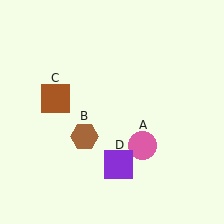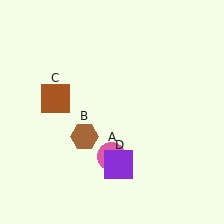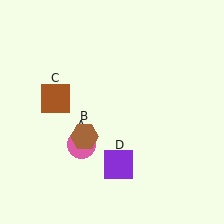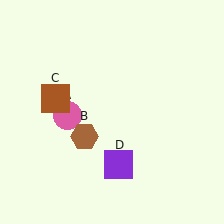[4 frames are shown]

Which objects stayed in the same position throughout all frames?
Brown hexagon (object B) and brown square (object C) and purple square (object D) remained stationary.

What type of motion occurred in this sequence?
The pink circle (object A) rotated clockwise around the center of the scene.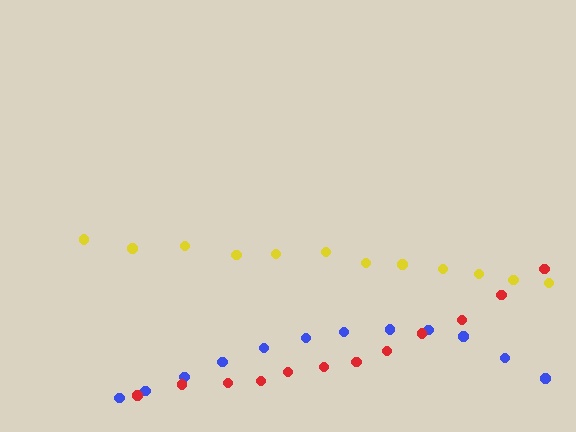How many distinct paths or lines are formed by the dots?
There are 3 distinct paths.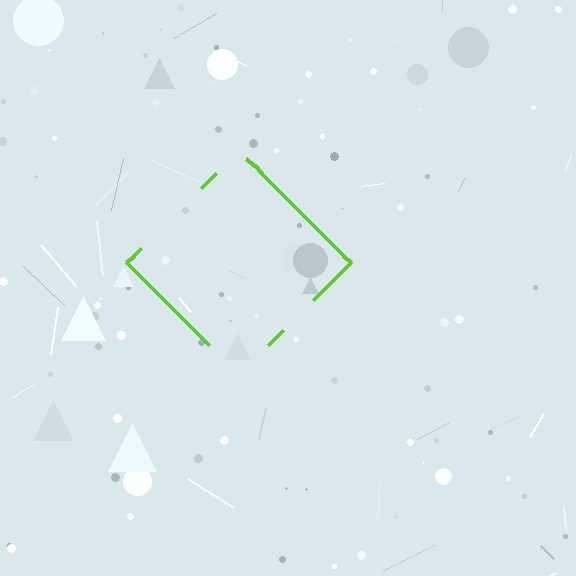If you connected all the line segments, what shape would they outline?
They would outline a diamond.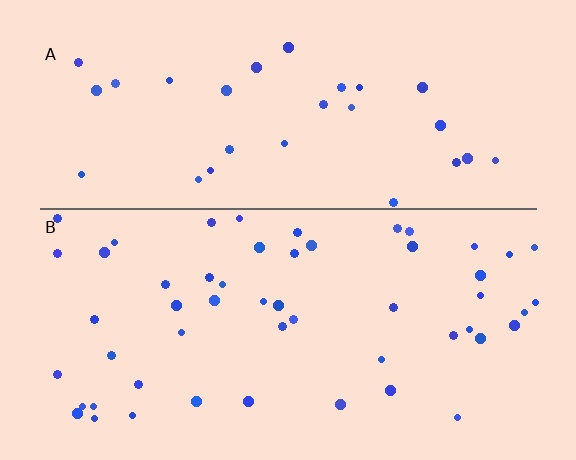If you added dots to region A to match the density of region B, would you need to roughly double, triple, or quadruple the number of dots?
Approximately double.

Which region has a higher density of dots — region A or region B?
B (the bottom).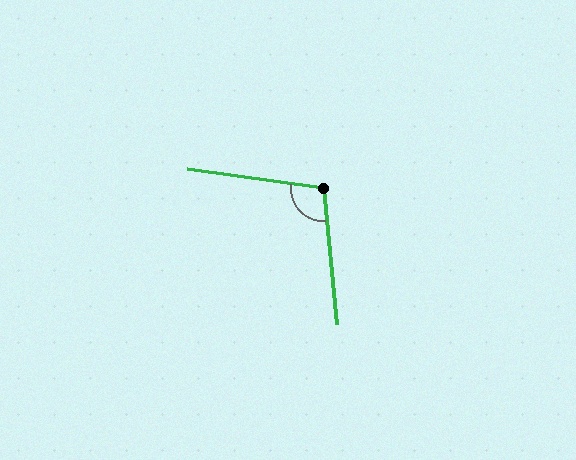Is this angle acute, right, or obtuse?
It is obtuse.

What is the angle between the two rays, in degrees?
Approximately 103 degrees.